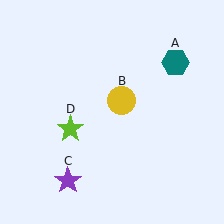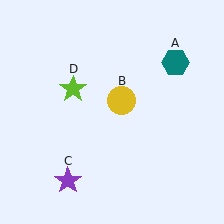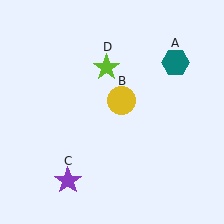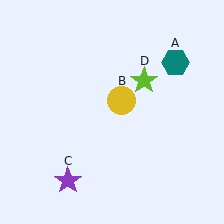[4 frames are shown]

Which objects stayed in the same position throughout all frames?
Teal hexagon (object A) and yellow circle (object B) and purple star (object C) remained stationary.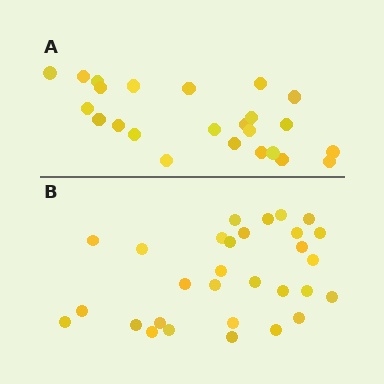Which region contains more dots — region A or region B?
Region B (the bottom region) has more dots.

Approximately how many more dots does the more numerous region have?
Region B has about 6 more dots than region A.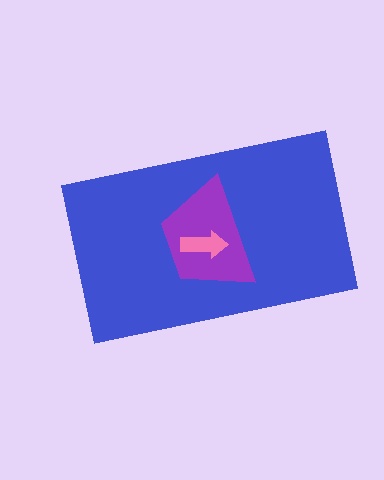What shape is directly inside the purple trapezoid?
The pink arrow.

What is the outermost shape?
The blue rectangle.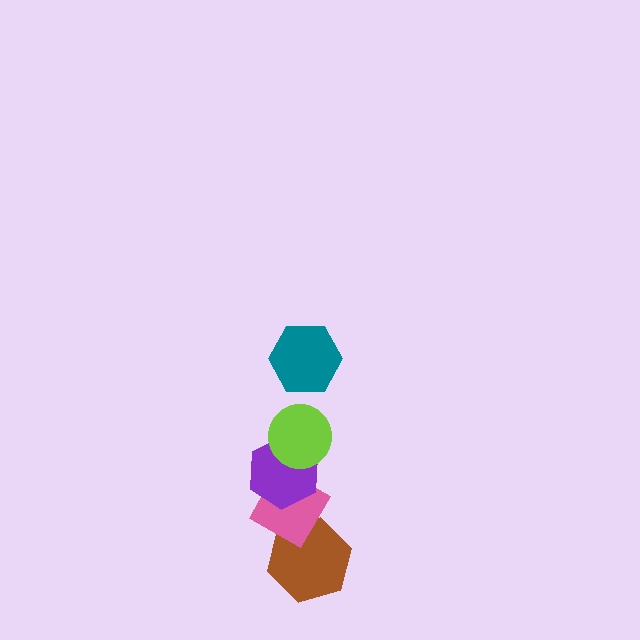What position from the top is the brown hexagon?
The brown hexagon is 5th from the top.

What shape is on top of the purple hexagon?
The lime circle is on top of the purple hexagon.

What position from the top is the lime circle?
The lime circle is 2nd from the top.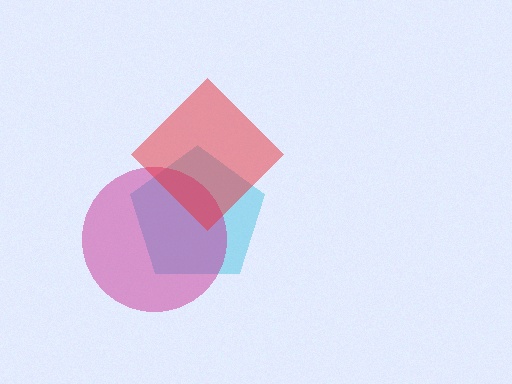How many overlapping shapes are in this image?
There are 3 overlapping shapes in the image.